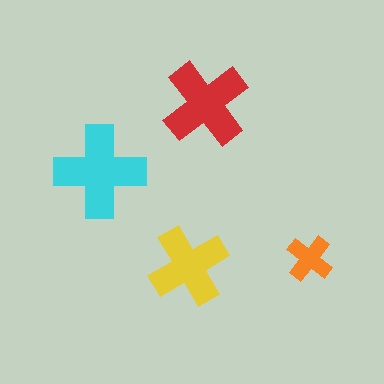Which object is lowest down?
The yellow cross is bottommost.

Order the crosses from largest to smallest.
the cyan one, the red one, the yellow one, the orange one.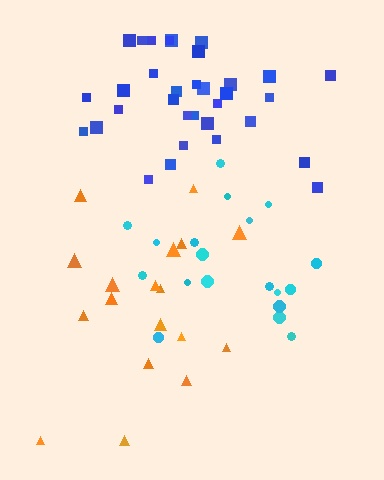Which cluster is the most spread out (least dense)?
Orange.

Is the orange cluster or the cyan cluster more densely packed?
Cyan.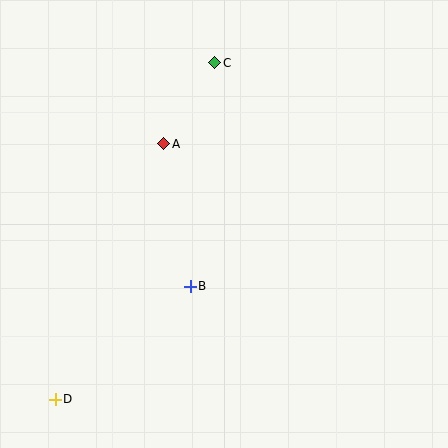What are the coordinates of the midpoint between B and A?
The midpoint between B and A is at (177, 215).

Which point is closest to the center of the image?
Point B at (190, 286) is closest to the center.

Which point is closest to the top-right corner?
Point C is closest to the top-right corner.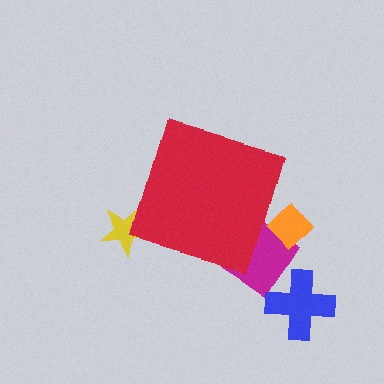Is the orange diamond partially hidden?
Yes, the orange diamond is partially hidden behind the red diamond.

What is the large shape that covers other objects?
A red diamond.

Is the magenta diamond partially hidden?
Yes, the magenta diamond is partially hidden behind the red diamond.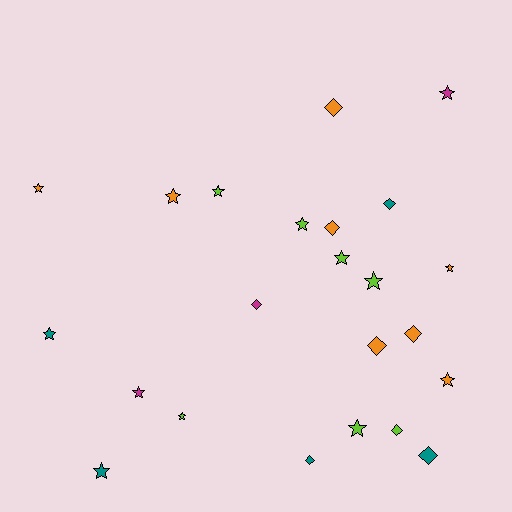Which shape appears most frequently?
Star, with 14 objects.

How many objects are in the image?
There are 23 objects.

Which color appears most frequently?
Orange, with 8 objects.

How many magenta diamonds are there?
There is 1 magenta diamond.